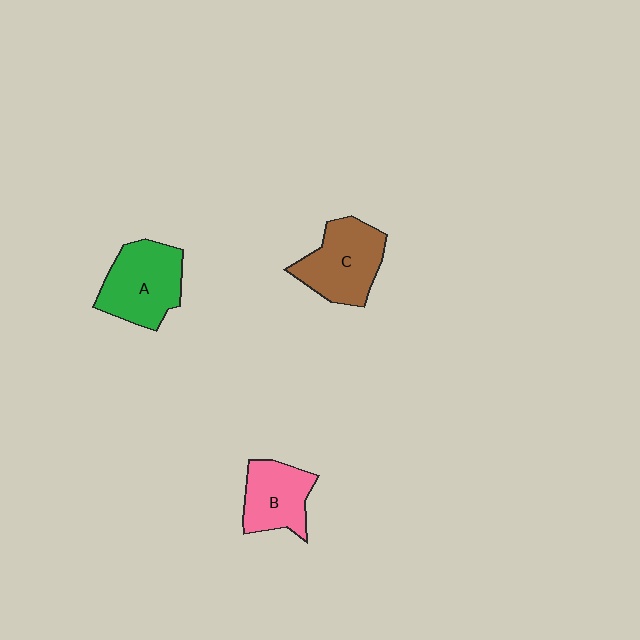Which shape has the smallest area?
Shape B (pink).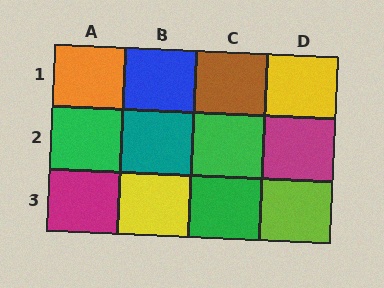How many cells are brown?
1 cell is brown.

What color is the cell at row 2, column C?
Green.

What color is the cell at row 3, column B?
Yellow.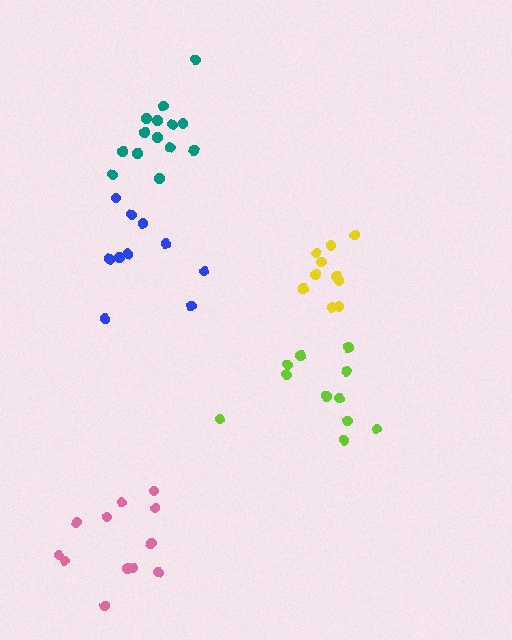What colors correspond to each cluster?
The clusters are colored: lime, yellow, teal, blue, pink.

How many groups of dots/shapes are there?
There are 5 groups.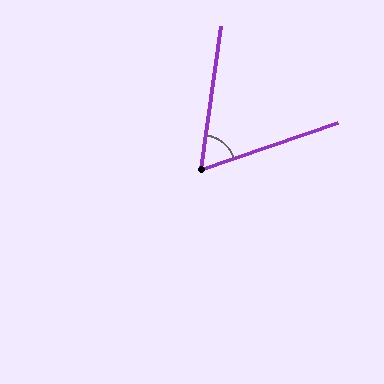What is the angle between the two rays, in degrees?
Approximately 63 degrees.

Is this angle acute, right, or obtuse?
It is acute.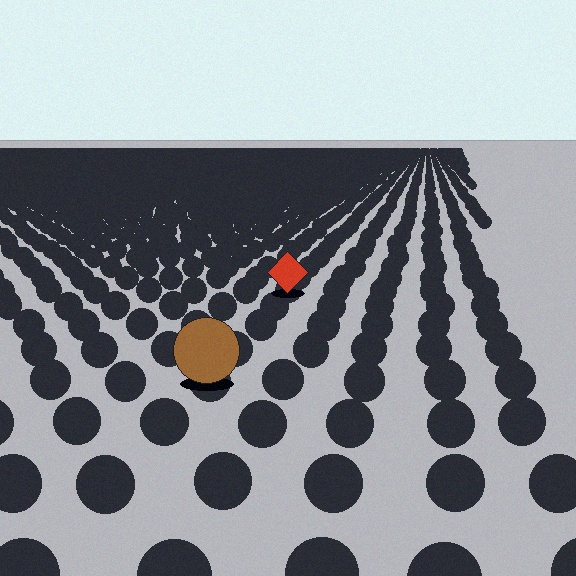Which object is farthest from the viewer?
The red diamond is farthest from the viewer. It appears smaller and the ground texture around it is denser.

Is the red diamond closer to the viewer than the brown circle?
No. The brown circle is closer — you can tell from the texture gradient: the ground texture is coarser near it.